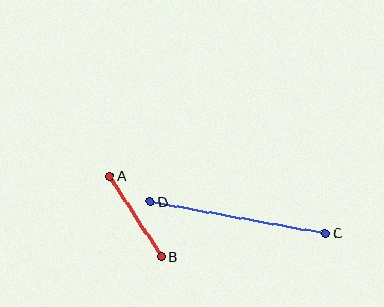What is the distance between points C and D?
The distance is approximately 178 pixels.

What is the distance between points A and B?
The distance is approximately 96 pixels.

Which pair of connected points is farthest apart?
Points C and D are farthest apart.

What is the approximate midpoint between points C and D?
The midpoint is at approximately (238, 218) pixels.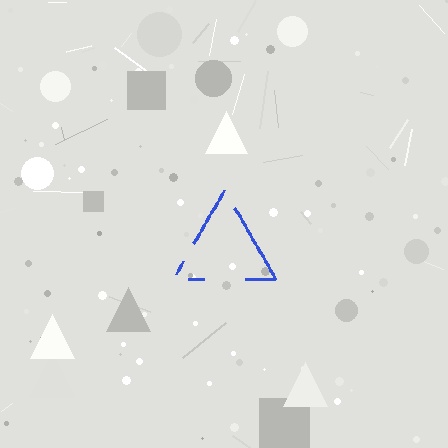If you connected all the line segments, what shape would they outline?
They would outline a triangle.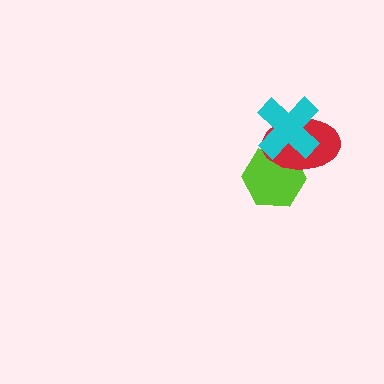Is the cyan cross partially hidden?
No, no other shape covers it.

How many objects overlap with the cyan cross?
2 objects overlap with the cyan cross.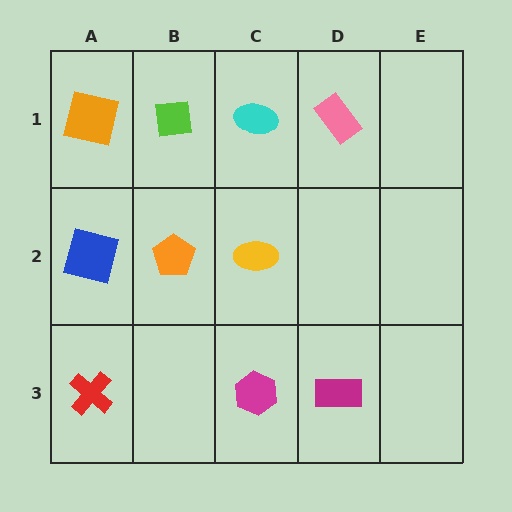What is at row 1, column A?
An orange square.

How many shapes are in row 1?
4 shapes.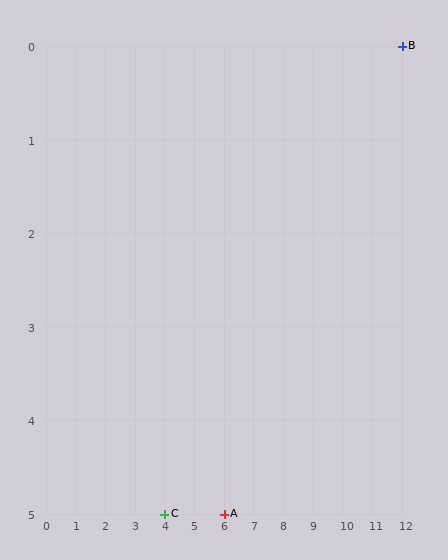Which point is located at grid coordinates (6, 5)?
Point A is at (6, 5).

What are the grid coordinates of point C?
Point C is at grid coordinates (4, 5).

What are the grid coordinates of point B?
Point B is at grid coordinates (12, 0).